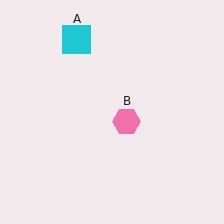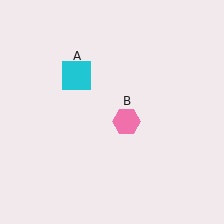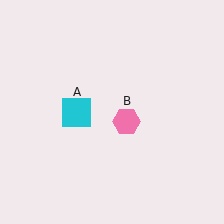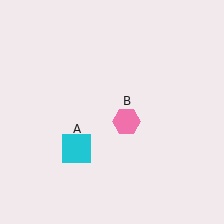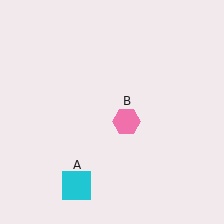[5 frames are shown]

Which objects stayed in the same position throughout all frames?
Pink hexagon (object B) remained stationary.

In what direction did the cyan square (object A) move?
The cyan square (object A) moved down.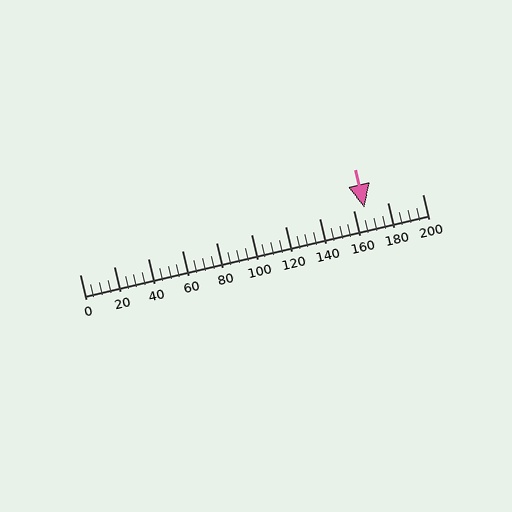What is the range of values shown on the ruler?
The ruler shows values from 0 to 200.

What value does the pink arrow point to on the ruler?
The pink arrow points to approximately 166.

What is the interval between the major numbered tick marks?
The major tick marks are spaced 20 units apart.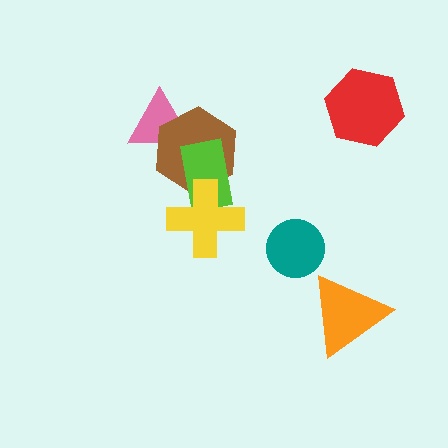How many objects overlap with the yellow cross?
2 objects overlap with the yellow cross.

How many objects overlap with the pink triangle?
1 object overlaps with the pink triangle.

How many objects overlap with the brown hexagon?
3 objects overlap with the brown hexagon.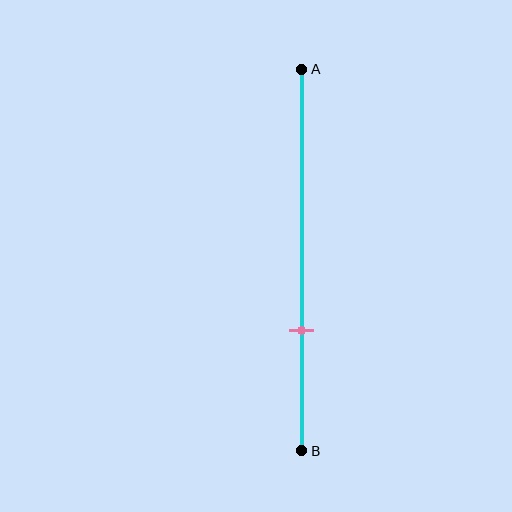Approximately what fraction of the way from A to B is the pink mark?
The pink mark is approximately 70% of the way from A to B.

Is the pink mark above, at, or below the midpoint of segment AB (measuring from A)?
The pink mark is below the midpoint of segment AB.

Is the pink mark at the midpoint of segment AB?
No, the mark is at about 70% from A, not at the 50% midpoint.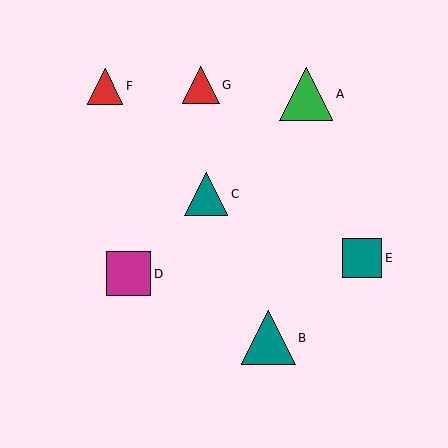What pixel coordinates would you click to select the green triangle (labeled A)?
Click at (306, 94) to select the green triangle A.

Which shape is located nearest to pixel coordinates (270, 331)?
The teal triangle (labeled B) at (269, 338) is nearest to that location.